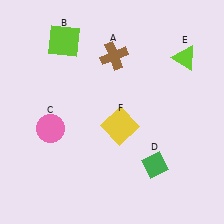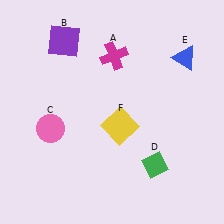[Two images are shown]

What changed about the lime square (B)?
In Image 1, B is lime. In Image 2, it changed to purple.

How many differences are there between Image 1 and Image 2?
There are 3 differences between the two images.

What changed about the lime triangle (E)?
In Image 1, E is lime. In Image 2, it changed to blue.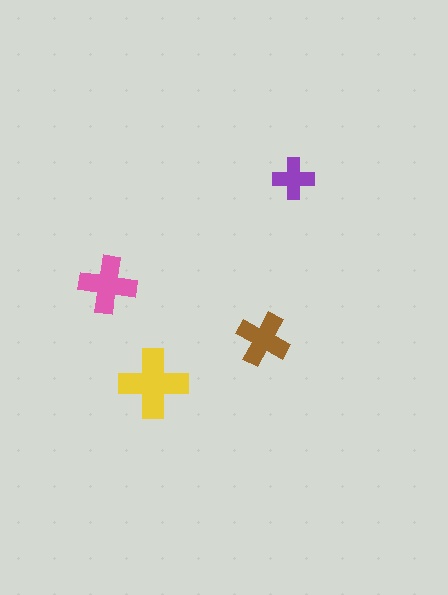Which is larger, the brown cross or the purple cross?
The brown one.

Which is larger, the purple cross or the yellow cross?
The yellow one.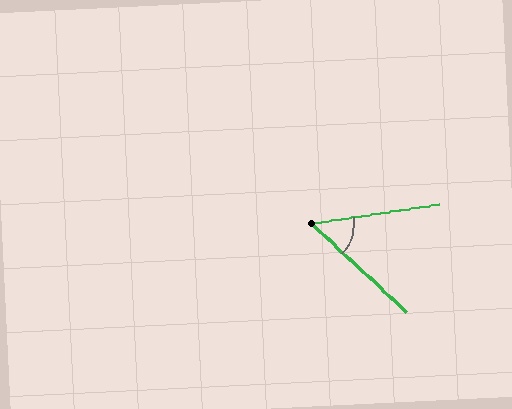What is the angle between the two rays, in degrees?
Approximately 51 degrees.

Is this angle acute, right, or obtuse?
It is acute.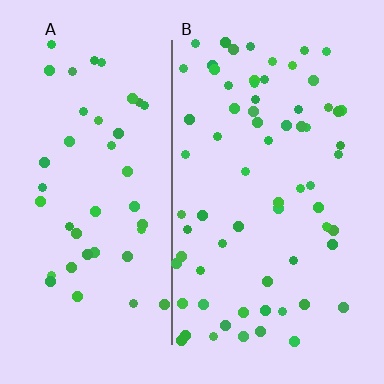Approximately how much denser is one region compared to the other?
Approximately 1.6× — region B over region A.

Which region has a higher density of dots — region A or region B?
B (the right).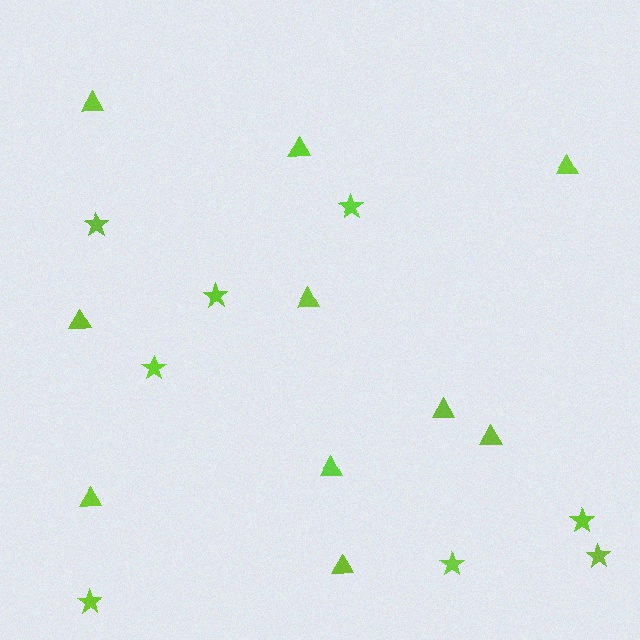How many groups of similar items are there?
There are 2 groups: one group of triangles (10) and one group of stars (8).